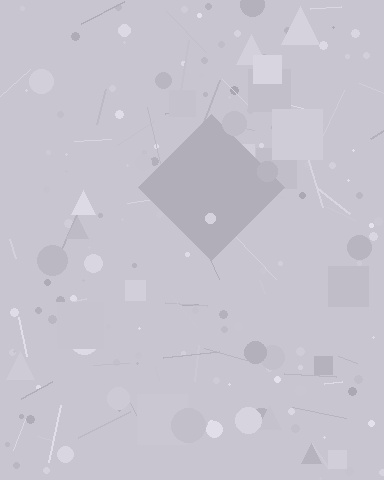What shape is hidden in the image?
A diamond is hidden in the image.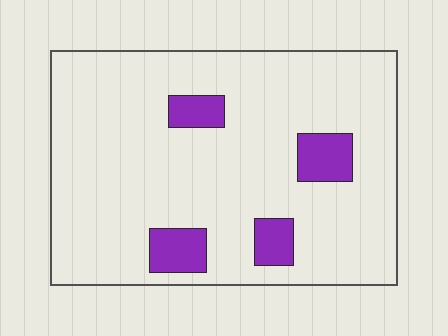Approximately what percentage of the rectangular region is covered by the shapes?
Approximately 10%.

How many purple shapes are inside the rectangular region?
4.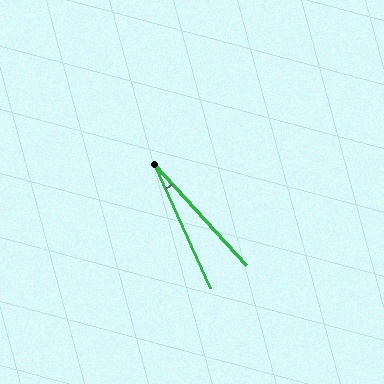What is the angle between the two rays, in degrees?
Approximately 18 degrees.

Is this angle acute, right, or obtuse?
It is acute.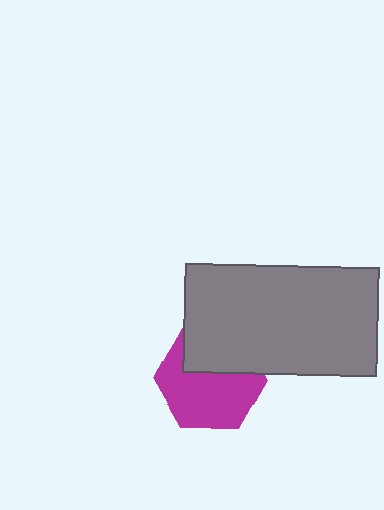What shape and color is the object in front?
The object in front is a gray rectangle.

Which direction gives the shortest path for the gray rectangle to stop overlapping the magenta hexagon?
Moving up gives the shortest separation.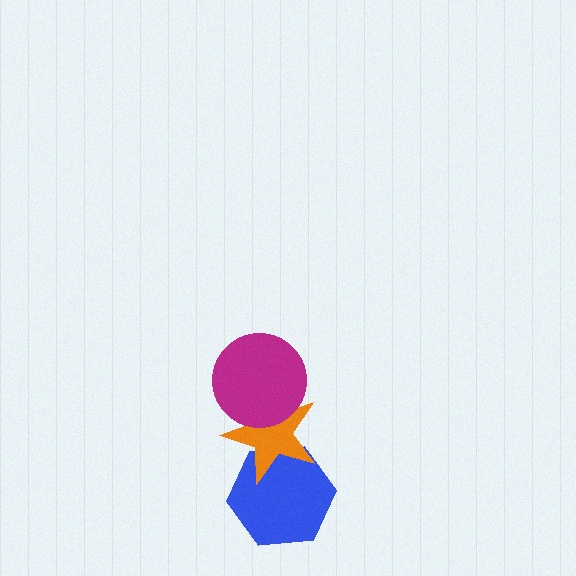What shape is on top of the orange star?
The magenta circle is on top of the orange star.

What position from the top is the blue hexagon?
The blue hexagon is 3rd from the top.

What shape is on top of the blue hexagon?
The orange star is on top of the blue hexagon.